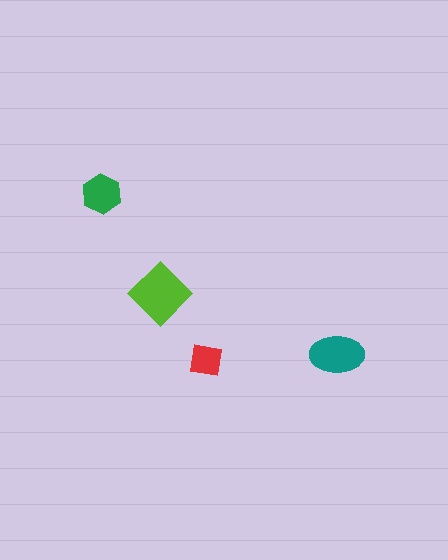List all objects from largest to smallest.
The lime diamond, the teal ellipse, the green hexagon, the red square.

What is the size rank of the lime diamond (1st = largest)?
1st.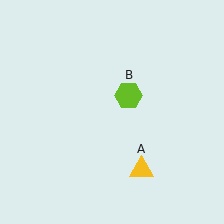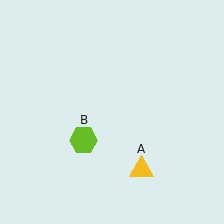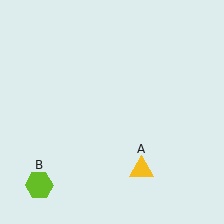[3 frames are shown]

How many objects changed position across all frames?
1 object changed position: lime hexagon (object B).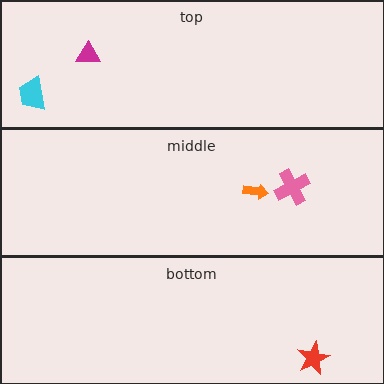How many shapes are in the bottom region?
1.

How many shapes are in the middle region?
2.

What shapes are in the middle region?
The orange arrow, the pink cross.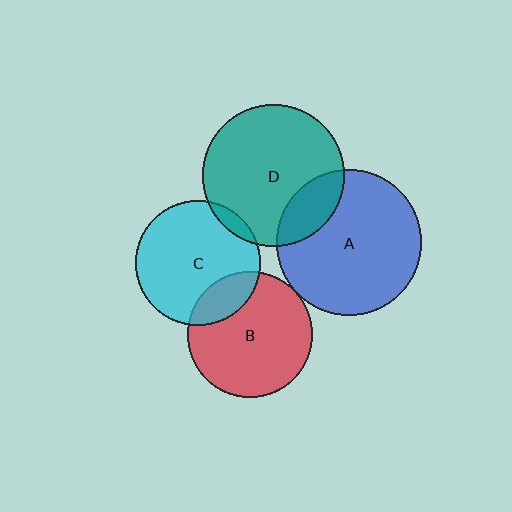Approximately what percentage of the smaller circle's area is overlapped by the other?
Approximately 20%.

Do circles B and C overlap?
Yes.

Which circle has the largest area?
Circle A (blue).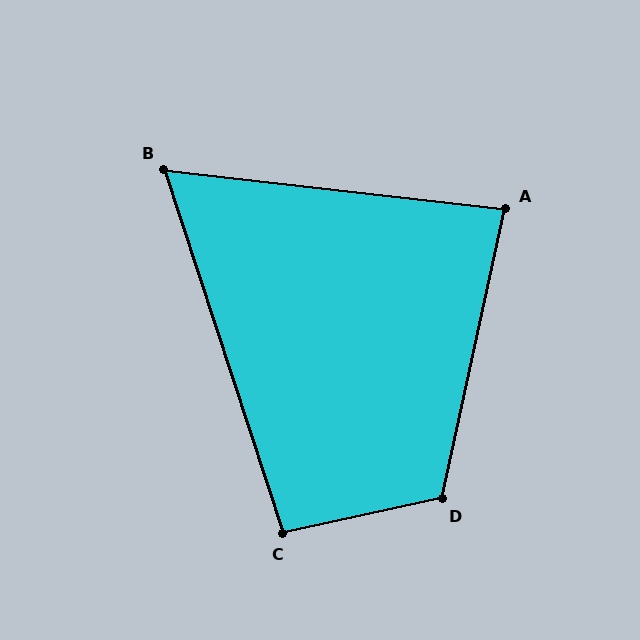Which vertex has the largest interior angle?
D, at approximately 114 degrees.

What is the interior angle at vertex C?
Approximately 96 degrees (obtuse).